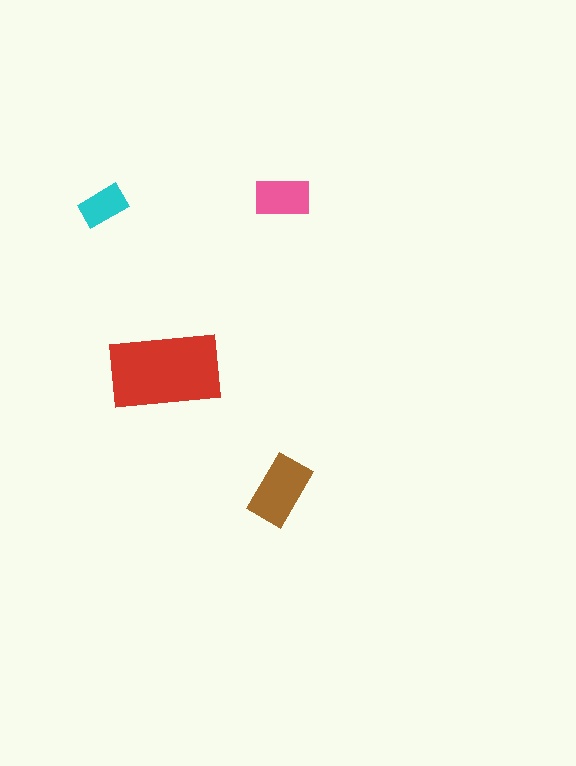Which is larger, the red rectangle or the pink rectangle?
The red one.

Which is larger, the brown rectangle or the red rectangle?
The red one.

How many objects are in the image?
There are 4 objects in the image.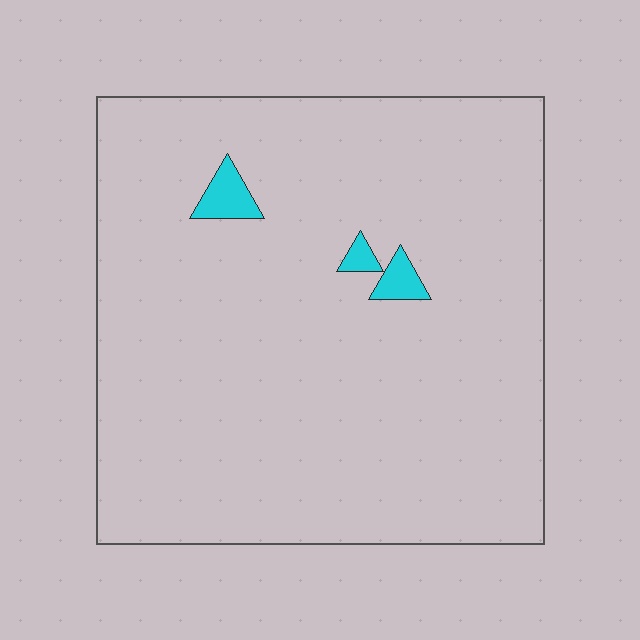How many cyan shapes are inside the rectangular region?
3.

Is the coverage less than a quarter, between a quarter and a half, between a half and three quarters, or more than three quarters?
Less than a quarter.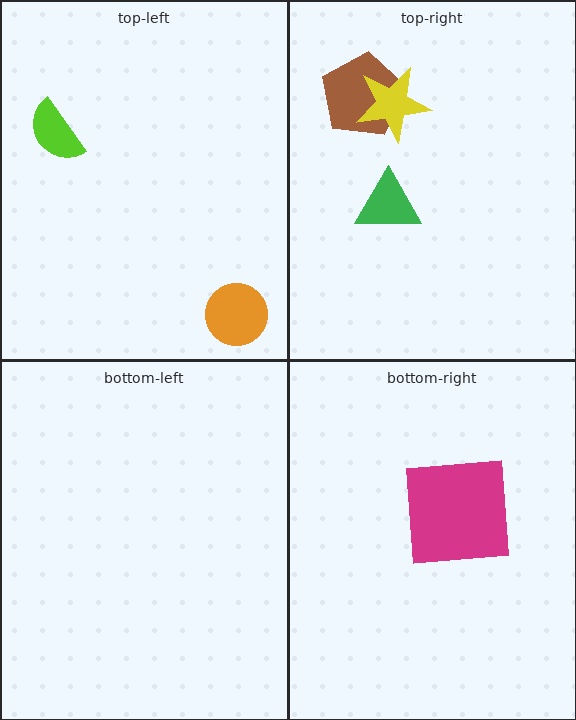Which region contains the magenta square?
The bottom-right region.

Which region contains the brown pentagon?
The top-right region.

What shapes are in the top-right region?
The brown pentagon, the yellow star, the green triangle.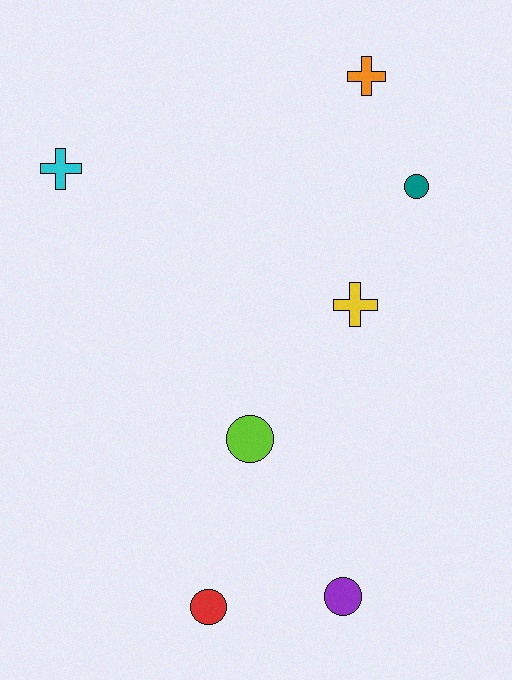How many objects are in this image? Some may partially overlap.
There are 7 objects.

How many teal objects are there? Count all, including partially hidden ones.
There is 1 teal object.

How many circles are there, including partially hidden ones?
There are 4 circles.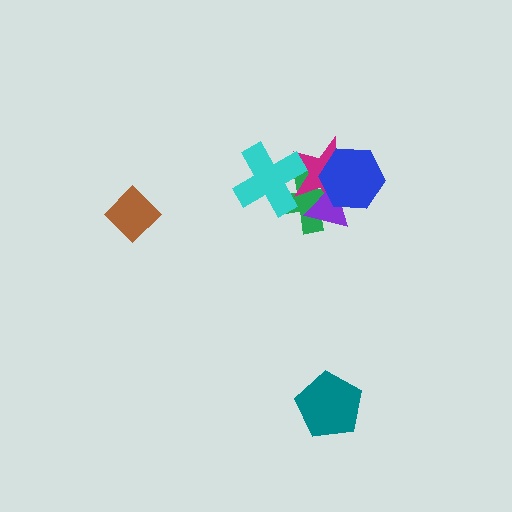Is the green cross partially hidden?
Yes, it is partially covered by another shape.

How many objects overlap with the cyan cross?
2 objects overlap with the cyan cross.